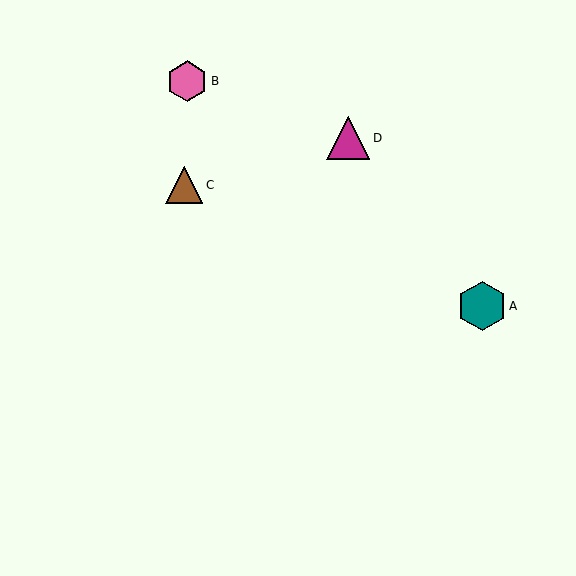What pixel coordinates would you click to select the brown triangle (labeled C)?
Click at (184, 185) to select the brown triangle C.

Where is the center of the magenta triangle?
The center of the magenta triangle is at (348, 138).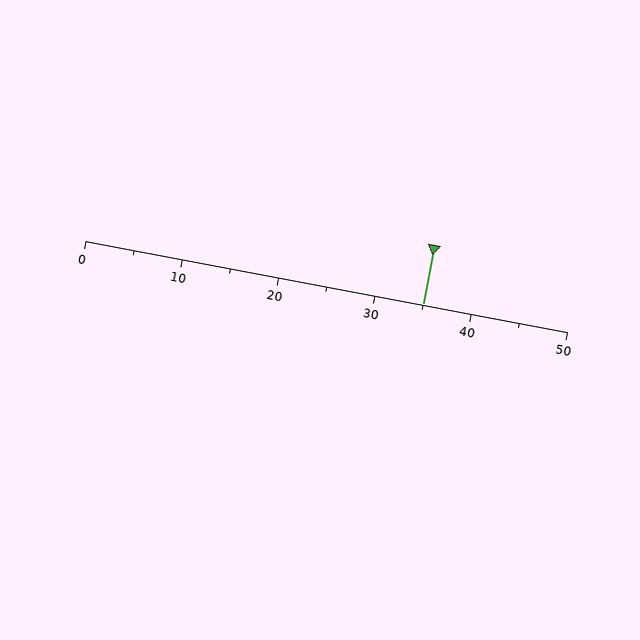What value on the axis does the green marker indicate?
The marker indicates approximately 35.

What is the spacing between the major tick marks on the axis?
The major ticks are spaced 10 apart.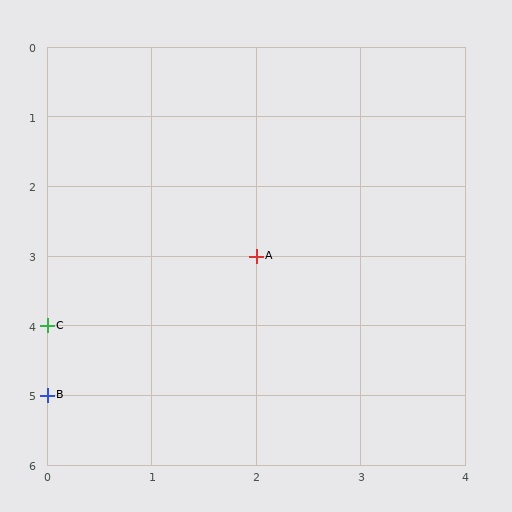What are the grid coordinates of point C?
Point C is at grid coordinates (0, 4).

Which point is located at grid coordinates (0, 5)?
Point B is at (0, 5).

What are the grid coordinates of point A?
Point A is at grid coordinates (2, 3).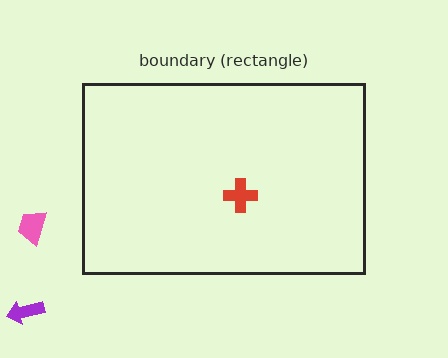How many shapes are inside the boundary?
1 inside, 2 outside.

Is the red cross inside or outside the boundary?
Inside.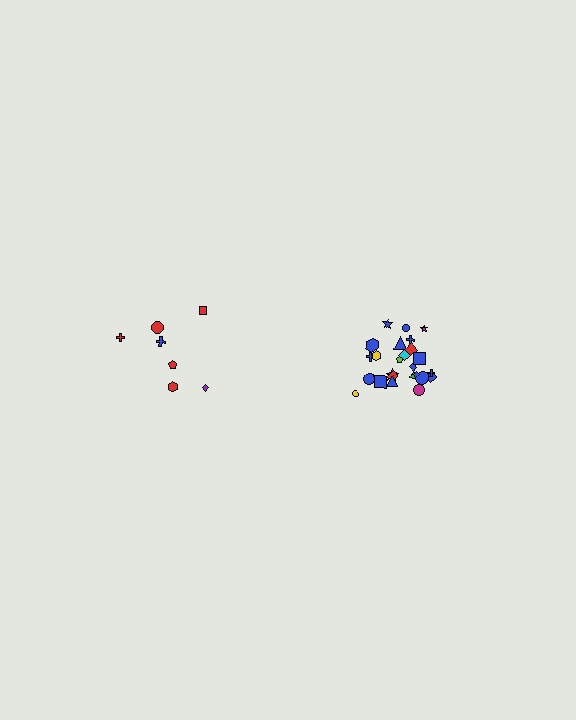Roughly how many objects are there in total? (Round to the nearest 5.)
Roughly 30 objects in total.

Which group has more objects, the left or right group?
The right group.